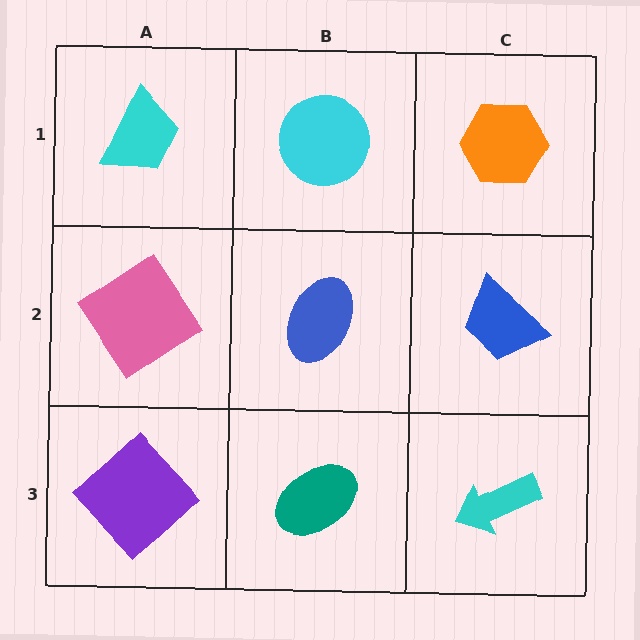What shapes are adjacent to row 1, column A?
A pink diamond (row 2, column A), a cyan circle (row 1, column B).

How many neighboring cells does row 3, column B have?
3.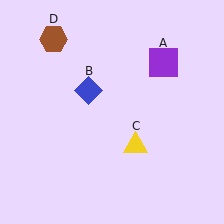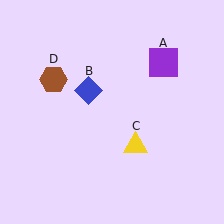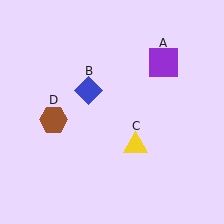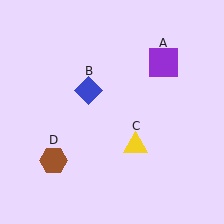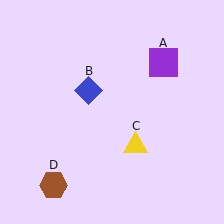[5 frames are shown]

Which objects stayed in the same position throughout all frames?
Purple square (object A) and blue diamond (object B) and yellow triangle (object C) remained stationary.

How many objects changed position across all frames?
1 object changed position: brown hexagon (object D).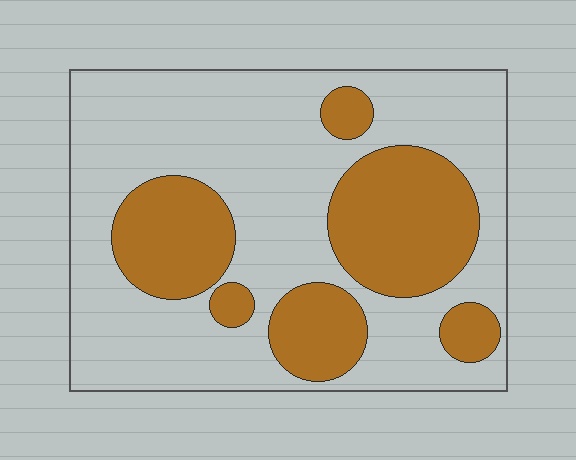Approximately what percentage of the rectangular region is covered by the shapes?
Approximately 30%.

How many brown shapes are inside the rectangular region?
6.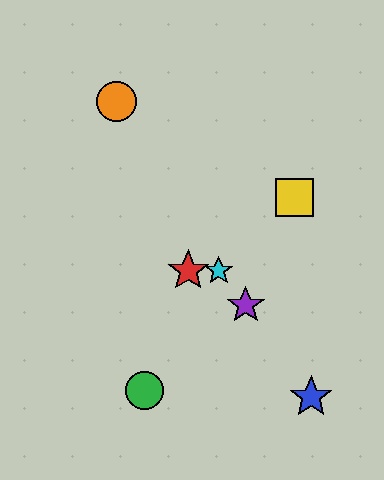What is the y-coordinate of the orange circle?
The orange circle is at y≈101.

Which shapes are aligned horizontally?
The red star, the cyan star are aligned horizontally.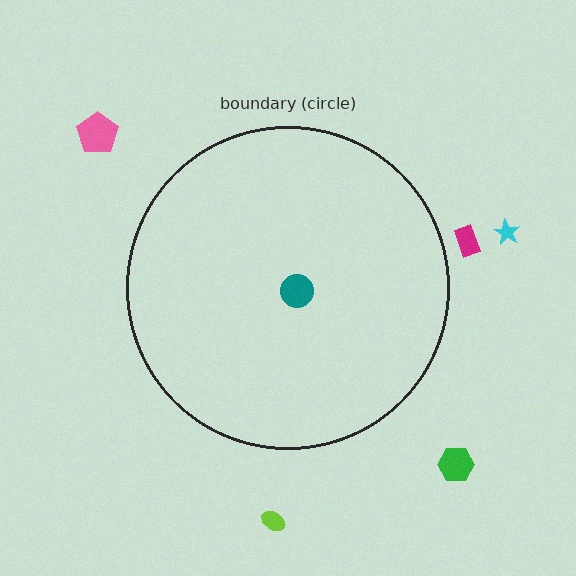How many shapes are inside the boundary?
1 inside, 5 outside.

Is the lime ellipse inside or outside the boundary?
Outside.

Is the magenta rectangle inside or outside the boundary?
Outside.